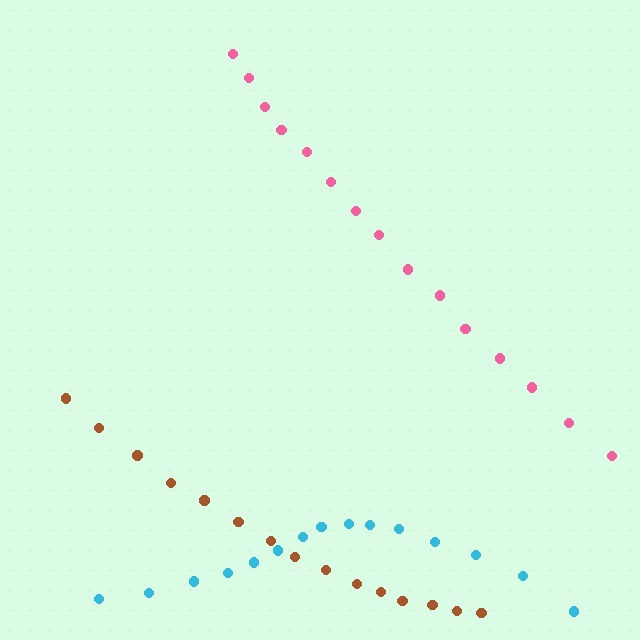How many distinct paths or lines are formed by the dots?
There are 3 distinct paths.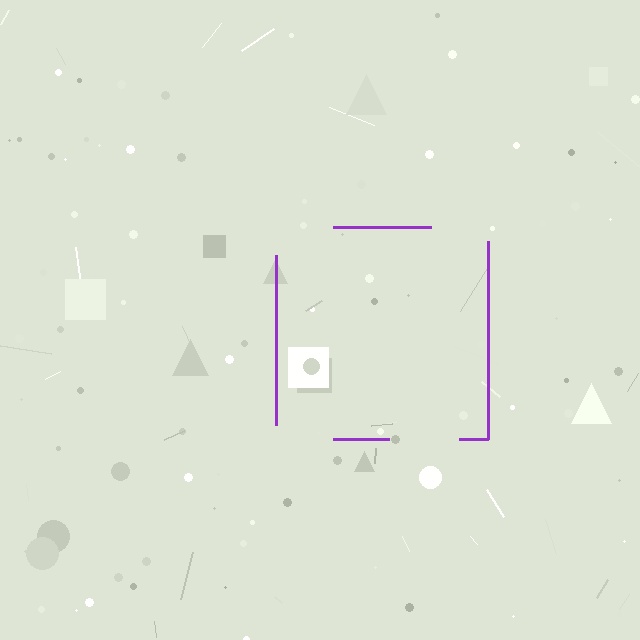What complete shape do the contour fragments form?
The contour fragments form a square.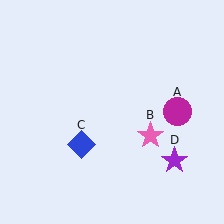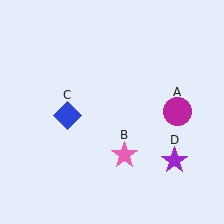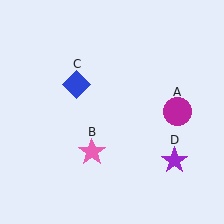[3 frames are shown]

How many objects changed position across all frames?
2 objects changed position: pink star (object B), blue diamond (object C).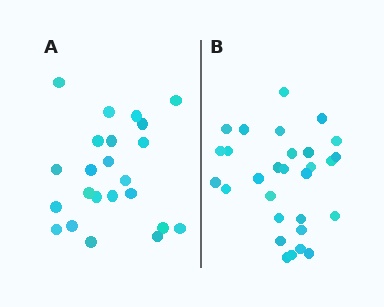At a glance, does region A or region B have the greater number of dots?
Region B (the right region) has more dots.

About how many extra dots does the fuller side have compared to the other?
Region B has about 6 more dots than region A.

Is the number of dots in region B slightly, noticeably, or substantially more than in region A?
Region B has noticeably more, but not dramatically so. The ratio is roughly 1.3 to 1.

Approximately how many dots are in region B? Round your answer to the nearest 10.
About 30 dots. (The exact count is 29, which rounds to 30.)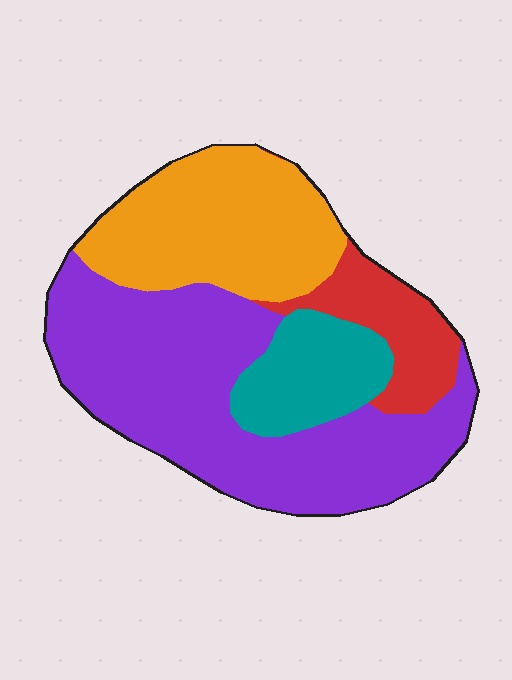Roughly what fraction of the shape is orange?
Orange covers around 25% of the shape.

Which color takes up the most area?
Purple, at roughly 50%.